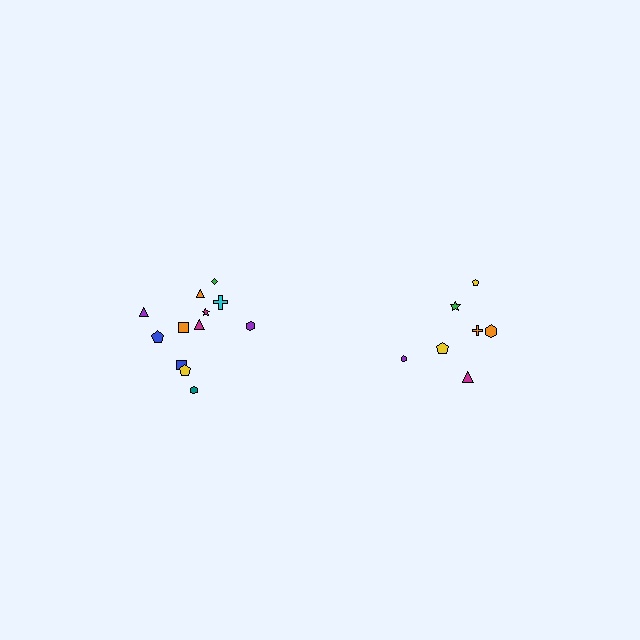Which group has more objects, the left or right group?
The left group.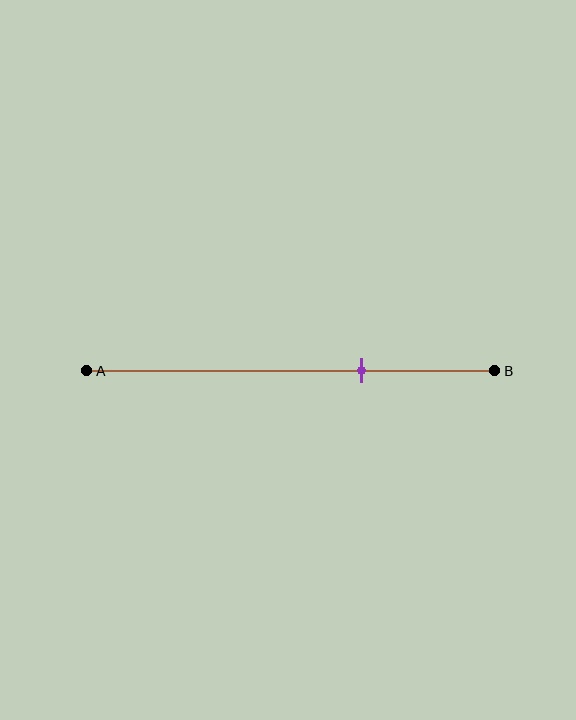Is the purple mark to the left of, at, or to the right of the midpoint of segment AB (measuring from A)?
The purple mark is to the right of the midpoint of segment AB.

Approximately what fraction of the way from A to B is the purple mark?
The purple mark is approximately 65% of the way from A to B.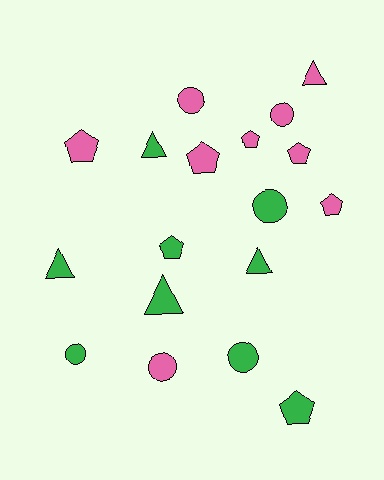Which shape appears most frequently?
Pentagon, with 7 objects.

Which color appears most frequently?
Pink, with 9 objects.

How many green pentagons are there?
There are 2 green pentagons.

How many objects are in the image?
There are 18 objects.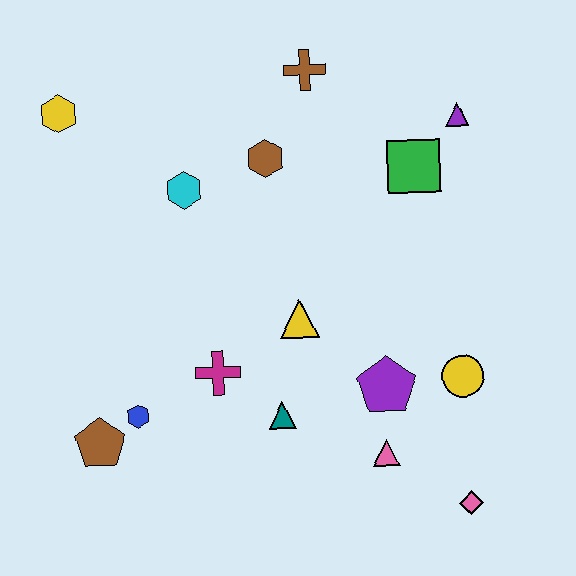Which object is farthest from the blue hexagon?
The purple triangle is farthest from the blue hexagon.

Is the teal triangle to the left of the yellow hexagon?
No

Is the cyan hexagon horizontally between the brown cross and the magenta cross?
No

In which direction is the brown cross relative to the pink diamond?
The brown cross is above the pink diamond.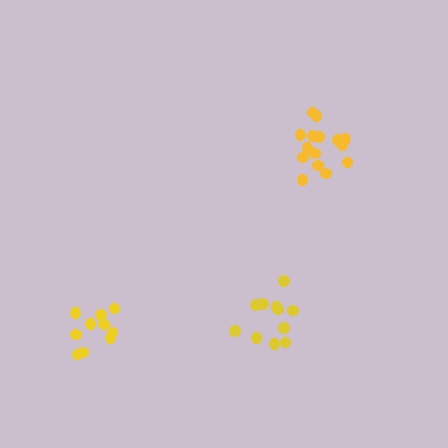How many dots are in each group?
Group 1: 11 dots, Group 2: 10 dots, Group 3: 15 dots (36 total).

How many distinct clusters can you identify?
There are 3 distinct clusters.